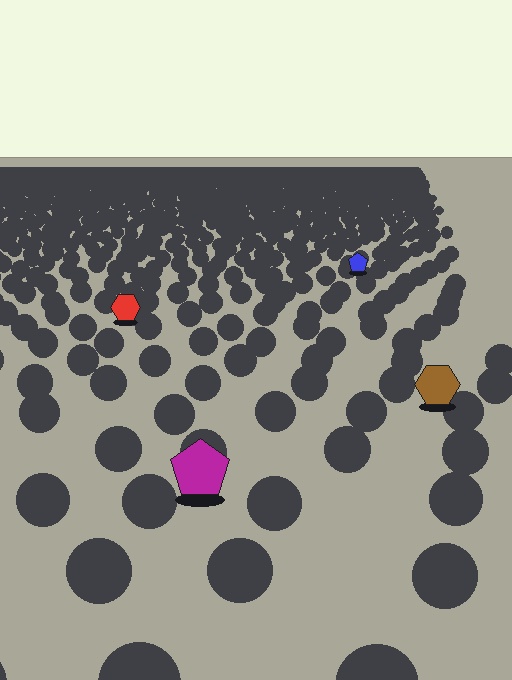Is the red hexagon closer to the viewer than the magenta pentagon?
No. The magenta pentagon is closer — you can tell from the texture gradient: the ground texture is coarser near it.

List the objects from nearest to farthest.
From nearest to farthest: the magenta pentagon, the brown hexagon, the red hexagon, the blue pentagon.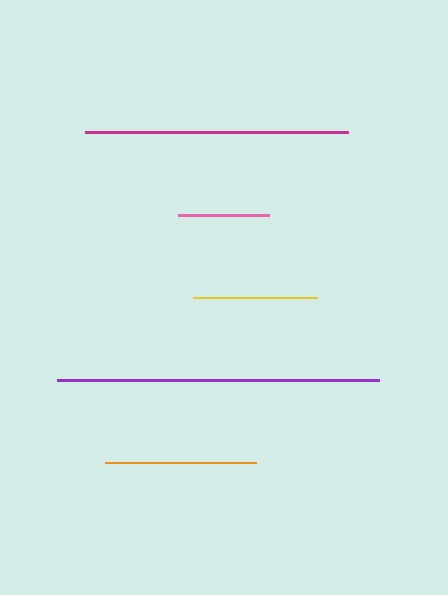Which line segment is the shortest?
The pink line is the shortest at approximately 91 pixels.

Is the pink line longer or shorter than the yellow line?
The yellow line is longer than the pink line.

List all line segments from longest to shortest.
From longest to shortest: purple, magenta, orange, yellow, pink.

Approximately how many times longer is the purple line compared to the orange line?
The purple line is approximately 2.1 times the length of the orange line.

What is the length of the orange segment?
The orange segment is approximately 151 pixels long.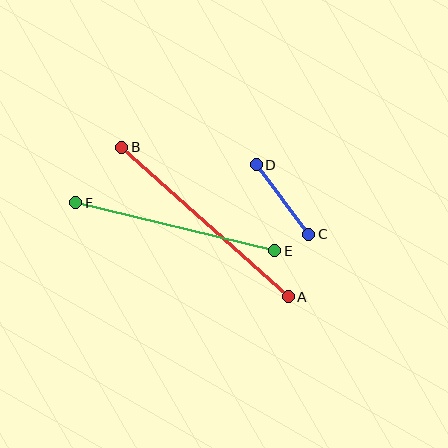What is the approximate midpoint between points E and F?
The midpoint is at approximately (175, 227) pixels.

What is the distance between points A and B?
The distance is approximately 224 pixels.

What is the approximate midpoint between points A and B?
The midpoint is at approximately (205, 222) pixels.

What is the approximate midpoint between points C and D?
The midpoint is at approximately (283, 200) pixels.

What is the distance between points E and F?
The distance is approximately 205 pixels.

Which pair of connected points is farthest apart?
Points A and B are farthest apart.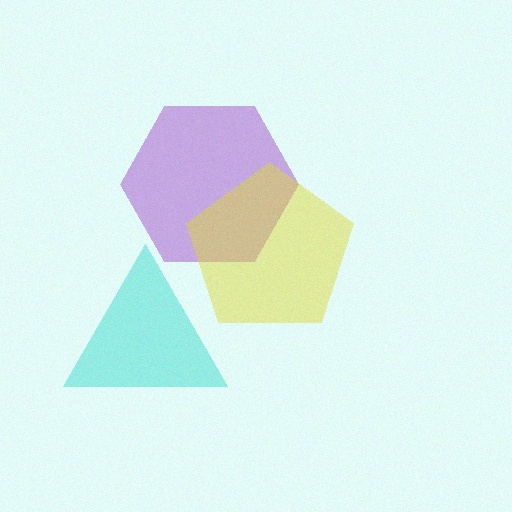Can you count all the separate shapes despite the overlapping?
Yes, there are 3 separate shapes.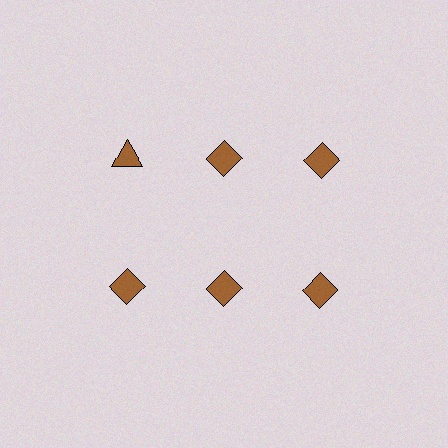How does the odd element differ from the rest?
It has a different shape: triangle instead of diamond.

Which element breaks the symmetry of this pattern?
The brown triangle in the top row, leftmost column breaks the symmetry. All other shapes are brown diamonds.